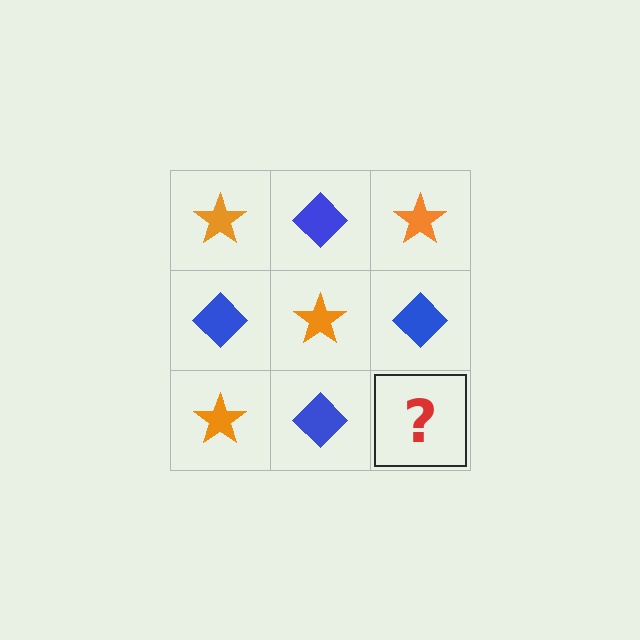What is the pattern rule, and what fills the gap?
The rule is that it alternates orange star and blue diamond in a checkerboard pattern. The gap should be filled with an orange star.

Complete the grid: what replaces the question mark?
The question mark should be replaced with an orange star.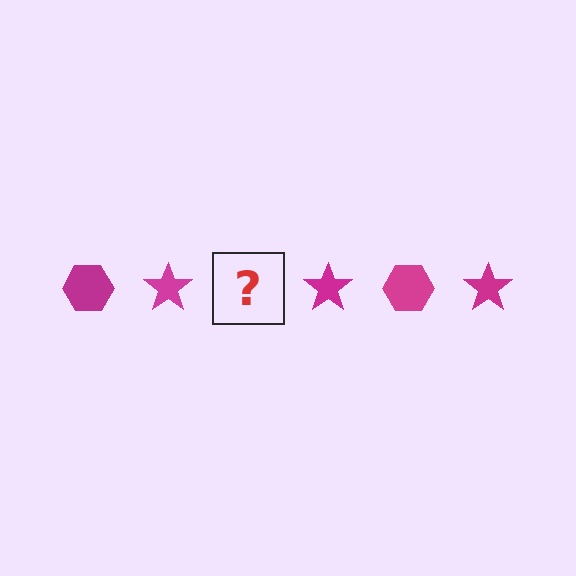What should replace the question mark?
The question mark should be replaced with a magenta hexagon.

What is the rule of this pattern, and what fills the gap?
The rule is that the pattern cycles through hexagon, star shapes in magenta. The gap should be filled with a magenta hexagon.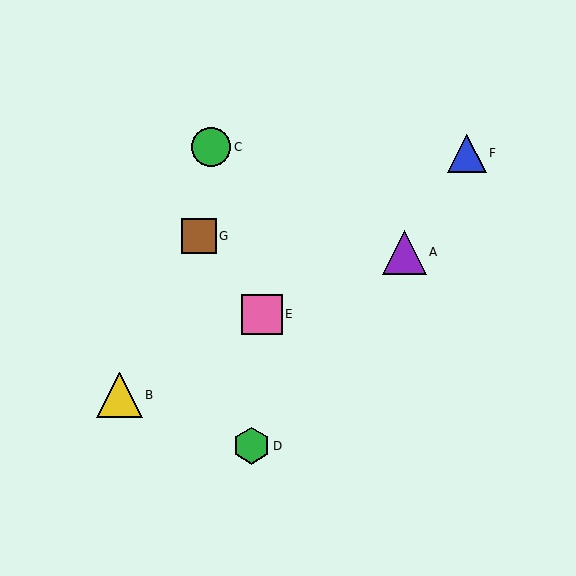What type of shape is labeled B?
Shape B is a yellow triangle.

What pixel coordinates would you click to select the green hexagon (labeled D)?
Click at (252, 446) to select the green hexagon D.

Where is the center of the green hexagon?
The center of the green hexagon is at (252, 446).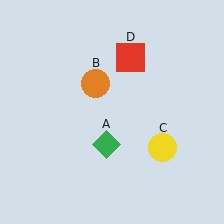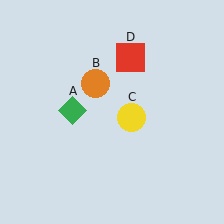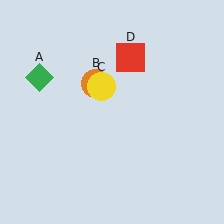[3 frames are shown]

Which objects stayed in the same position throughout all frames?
Orange circle (object B) and red square (object D) remained stationary.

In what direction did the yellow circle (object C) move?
The yellow circle (object C) moved up and to the left.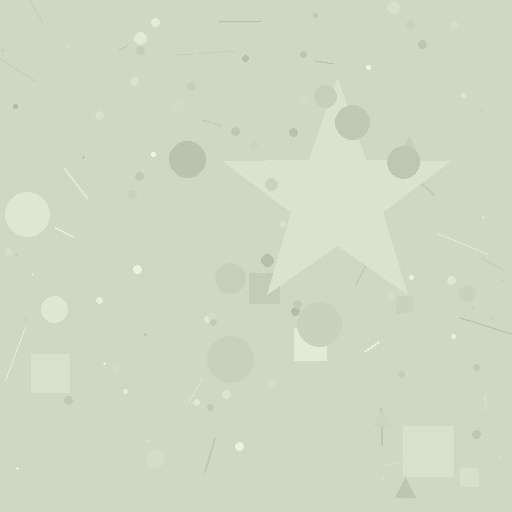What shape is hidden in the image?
A star is hidden in the image.